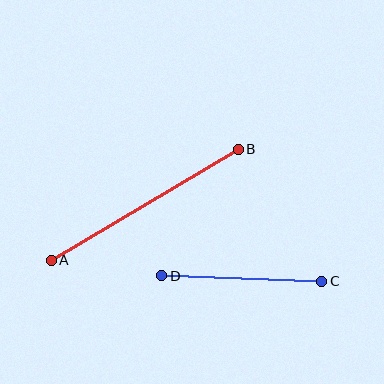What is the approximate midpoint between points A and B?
The midpoint is at approximately (145, 205) pixels.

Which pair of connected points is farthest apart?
Points A and B are farthest apart.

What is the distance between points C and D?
The distance is approximately 160 pixels.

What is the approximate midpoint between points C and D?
The midpoint is at approximately (242, 278) pixels.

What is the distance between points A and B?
The distance is approximately 217 pixels.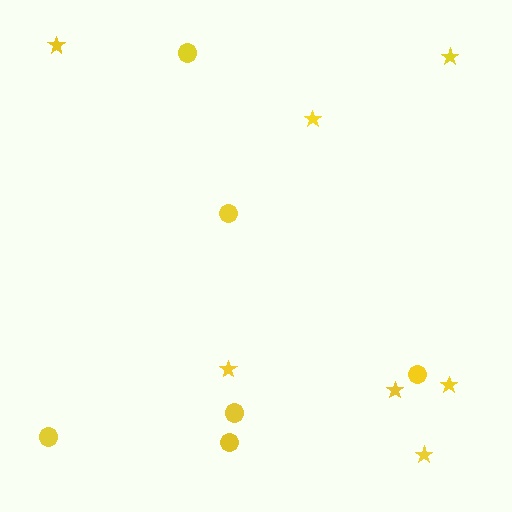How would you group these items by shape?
There are 2 groups: one group of stars (7) and one group of circles (6).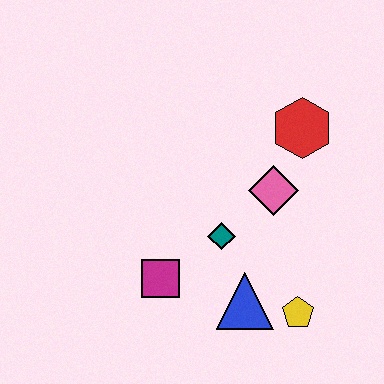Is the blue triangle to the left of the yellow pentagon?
Yes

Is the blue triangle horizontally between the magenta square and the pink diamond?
Yes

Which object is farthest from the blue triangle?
The red hexagon is farthest from the blue triangle.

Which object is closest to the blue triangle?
The yellow pentagon is closest to the blue triangle.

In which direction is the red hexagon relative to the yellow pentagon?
The red hexagon is above the yellow pentagon.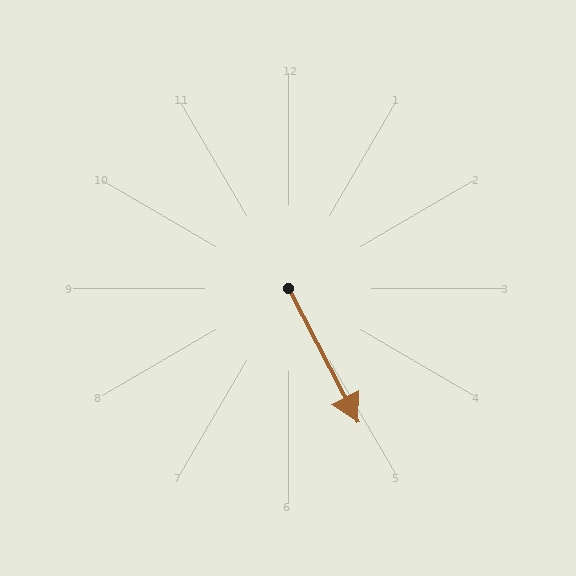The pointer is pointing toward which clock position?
Roughly 5 o'clock.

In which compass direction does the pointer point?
Southeast.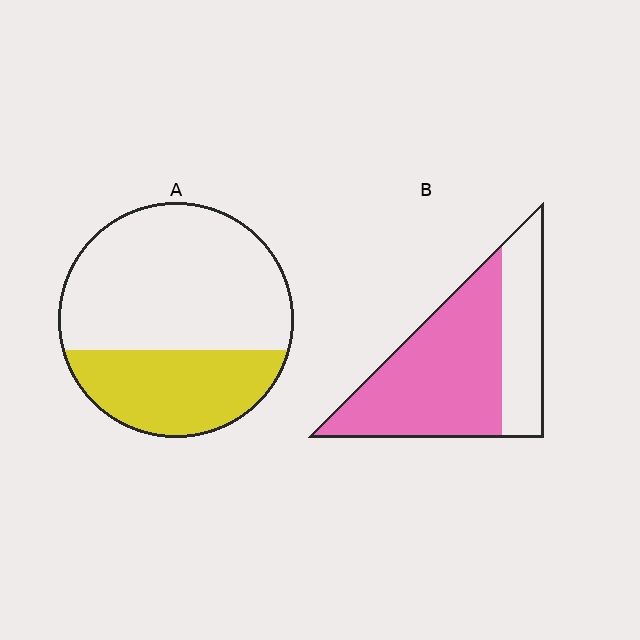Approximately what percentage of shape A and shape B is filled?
A is approximately 35% and B is approximately 70%.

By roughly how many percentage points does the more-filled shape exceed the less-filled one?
By roughly 35 percentage points (B over A).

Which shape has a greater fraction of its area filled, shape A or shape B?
Shape B.